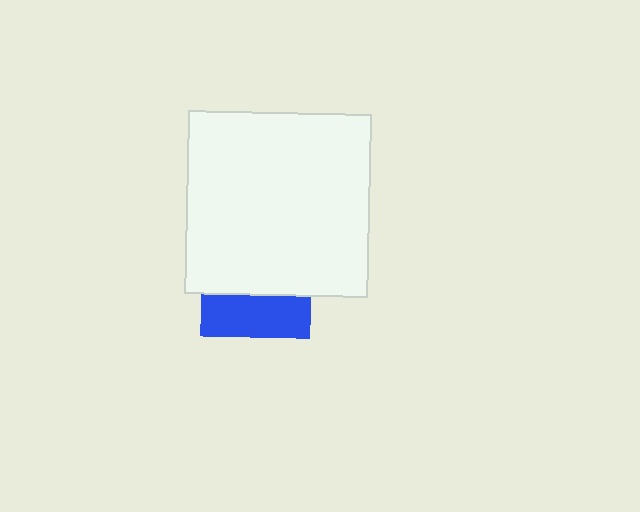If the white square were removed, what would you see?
You would see the complete blue square.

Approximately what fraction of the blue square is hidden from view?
Roughly 62% of the blue square is hidden behind the white square.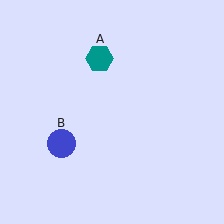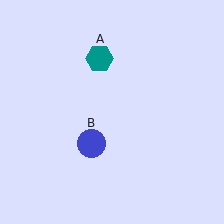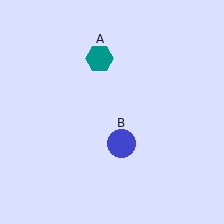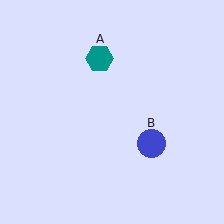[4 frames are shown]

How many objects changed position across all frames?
1 object changed position: blue circle (object B).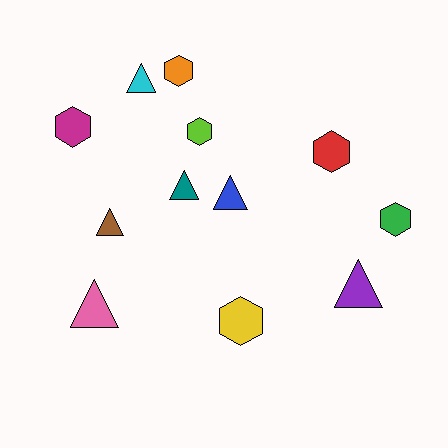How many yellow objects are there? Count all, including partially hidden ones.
There is 1 yellow object.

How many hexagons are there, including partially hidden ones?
There are 6 hexagons.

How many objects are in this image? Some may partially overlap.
There are 12 objects.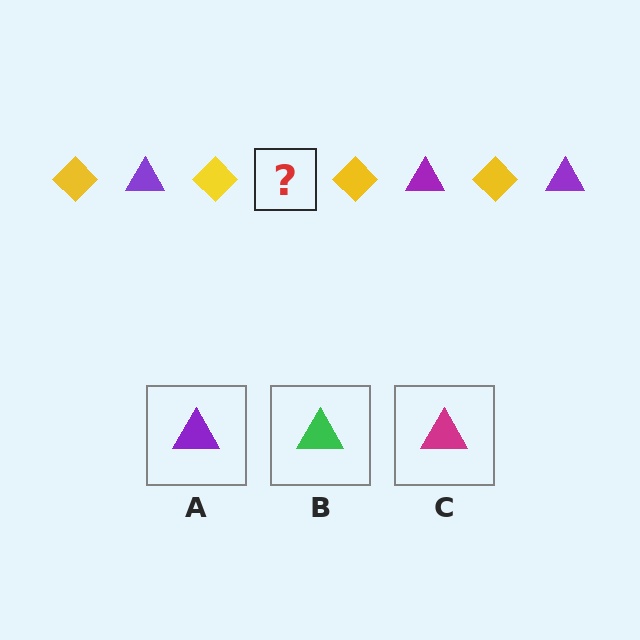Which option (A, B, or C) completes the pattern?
A.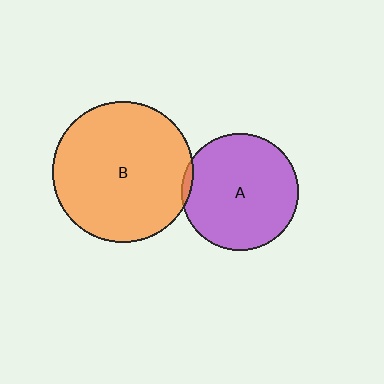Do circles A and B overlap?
Yes.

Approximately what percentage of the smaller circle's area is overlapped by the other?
Approximately 5%.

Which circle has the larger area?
Circle B (orange).